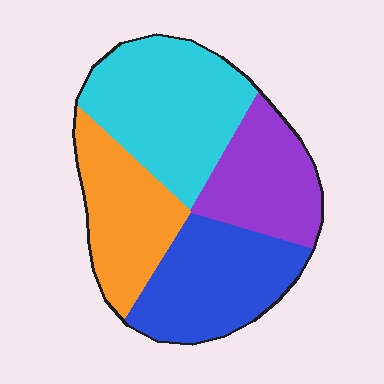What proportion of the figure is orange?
Orange takes up between a sixth and a third of the figure.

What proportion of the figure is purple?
Purple takes up about one fifth (1/5) of the figure.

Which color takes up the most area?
Cyan, at roughly 30%.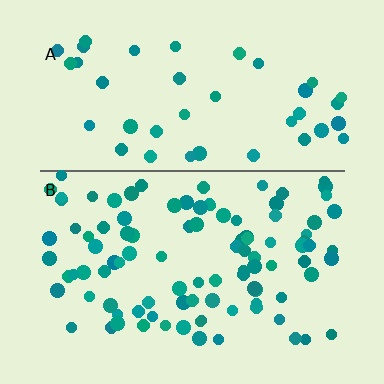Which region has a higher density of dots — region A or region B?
B (the bottom).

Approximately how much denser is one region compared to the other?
Approximately 2.3× — region B over region A.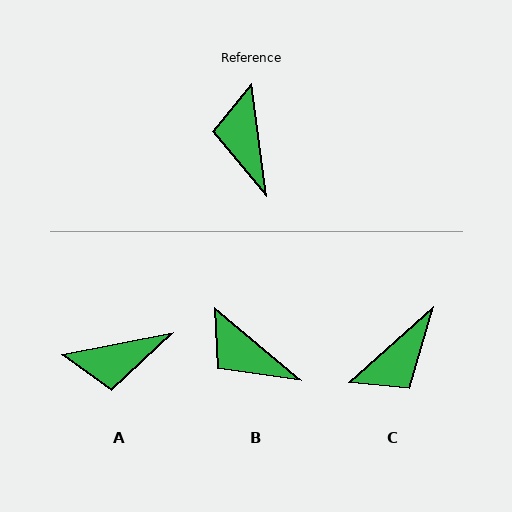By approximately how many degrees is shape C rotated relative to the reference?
Approximately 124 degrees counter-clockwise.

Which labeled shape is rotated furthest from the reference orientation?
C, about 124 degrees away.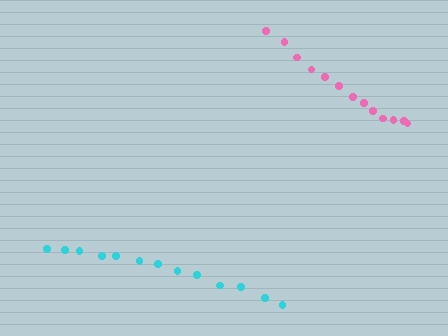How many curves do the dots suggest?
There are 2 distinct paths.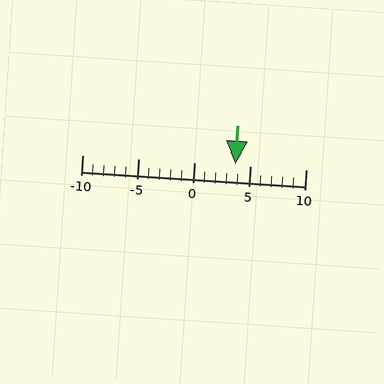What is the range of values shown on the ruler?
The ruler shows values from -10 to 10.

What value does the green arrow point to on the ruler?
The green arrow points to approximately 4.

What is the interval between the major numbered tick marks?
The major tick marks are spaced 5 units apart.